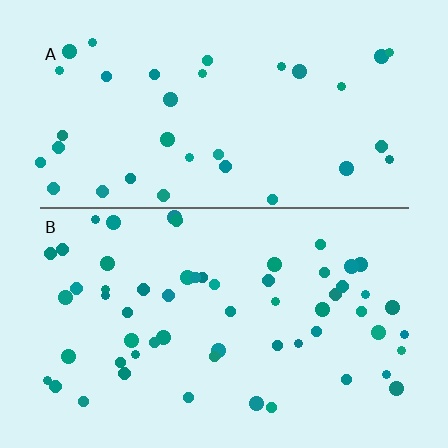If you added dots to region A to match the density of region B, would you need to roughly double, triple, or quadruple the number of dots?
Approximately double.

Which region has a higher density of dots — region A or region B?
B (the bottom).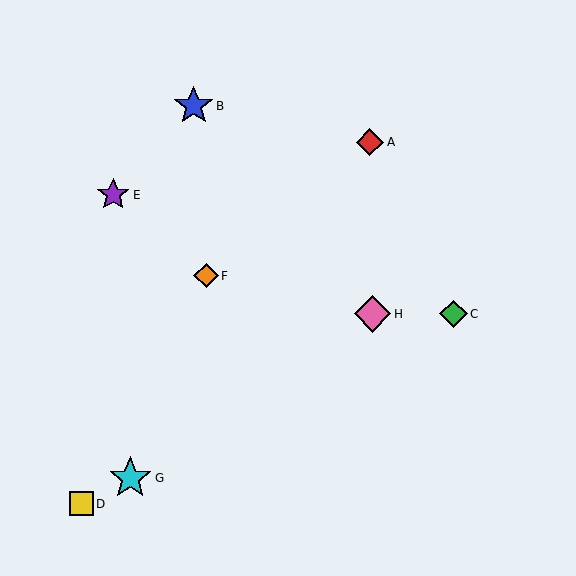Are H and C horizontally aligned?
Yes, both are at y≈314.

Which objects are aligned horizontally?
Objects C, H are aligned horizontally.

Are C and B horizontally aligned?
No, C is at y≈314 and B is at y≈106.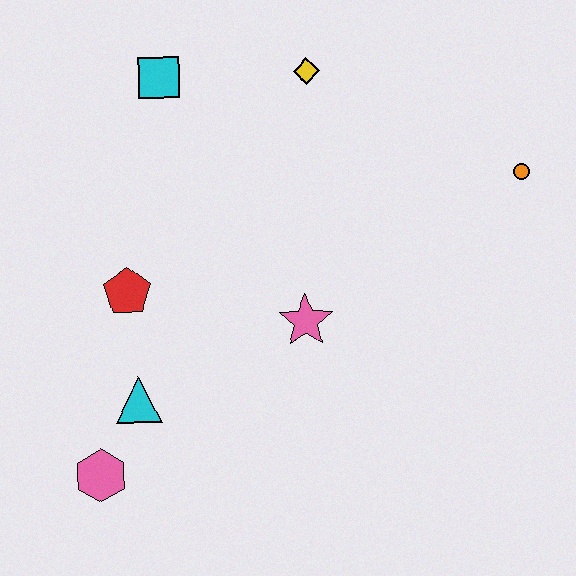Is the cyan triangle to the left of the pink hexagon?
No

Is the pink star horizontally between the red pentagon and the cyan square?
No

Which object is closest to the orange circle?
The yellow diamond is closest to the orange circle.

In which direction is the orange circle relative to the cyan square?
The orange circle is to the right of the cyan square.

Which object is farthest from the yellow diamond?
The pink hexagon is farthest from the yellow diamond.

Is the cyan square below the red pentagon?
No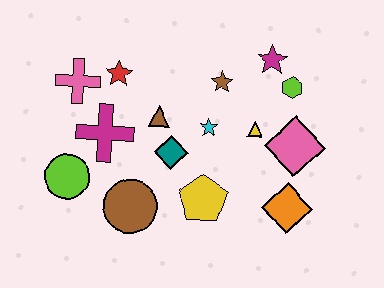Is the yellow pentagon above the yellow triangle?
No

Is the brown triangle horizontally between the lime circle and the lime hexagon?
Yes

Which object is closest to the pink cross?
The red star is closest to the pink cross.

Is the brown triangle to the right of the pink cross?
Yes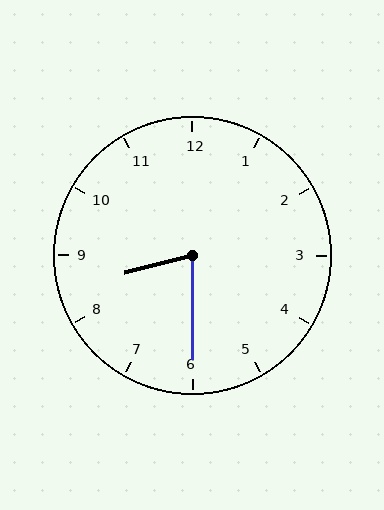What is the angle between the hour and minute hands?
Approximately 75 degrees.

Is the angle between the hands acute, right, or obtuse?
It is acute.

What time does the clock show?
8:30.